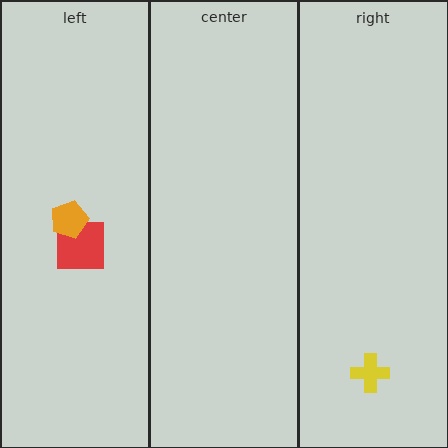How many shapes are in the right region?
1.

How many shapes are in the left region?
2.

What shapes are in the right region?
The yellow cross.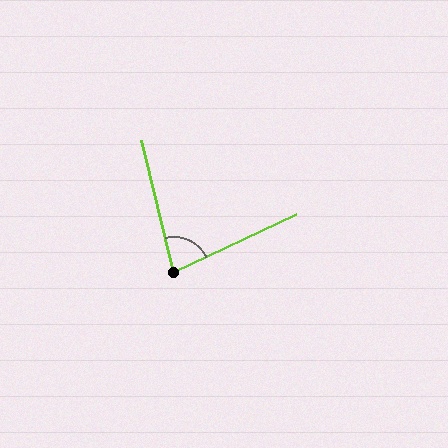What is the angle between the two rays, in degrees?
Approximately 78 degrees.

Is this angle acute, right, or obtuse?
It is acute.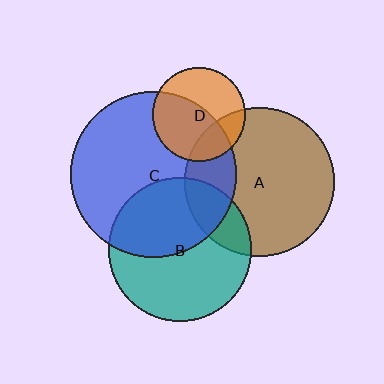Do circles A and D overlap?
Yes.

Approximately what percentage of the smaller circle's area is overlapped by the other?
Approximately 25%.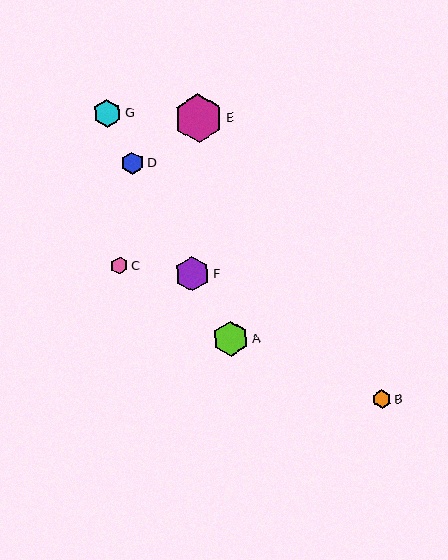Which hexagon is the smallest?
Hexagon C is the smallest with a size of approximately 18 pixels.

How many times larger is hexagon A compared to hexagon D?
Hexagon A is approximately 1.6 times the size of hexagon D.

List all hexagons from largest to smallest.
From largest to smallest: E, A, F, G, D, B, C.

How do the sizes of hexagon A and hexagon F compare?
Hexagon A and hexagon F are approximately the same size.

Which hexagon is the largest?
Hexagon E is the largest with a size of approximately 49 pixels.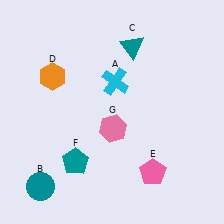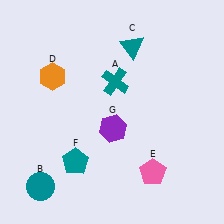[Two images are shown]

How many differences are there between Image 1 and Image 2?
There are 2 differences between the two images.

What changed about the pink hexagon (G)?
In Image 1, G is pink. In Image 2, it changed to purple.